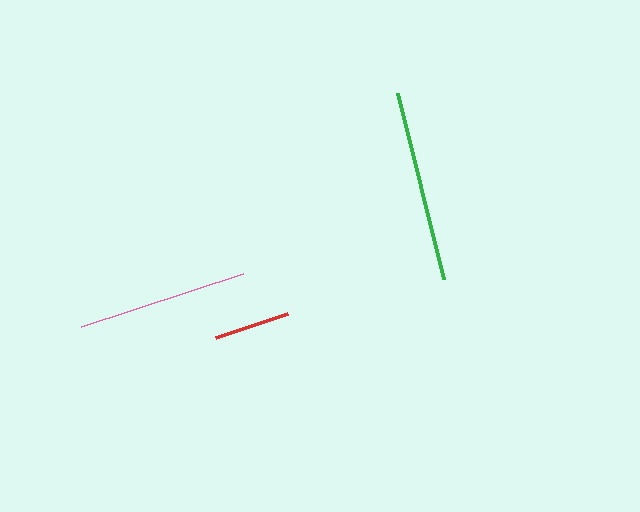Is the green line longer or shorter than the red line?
The green line is longer than the red line.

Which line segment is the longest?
The green line is the longest at approximately 191 pixels.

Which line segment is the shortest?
The red line is the shortest at approximately 76 pixels.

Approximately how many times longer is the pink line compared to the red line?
The pink line is approximately 2.2 times the length of the red line.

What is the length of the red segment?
The red segment is approximately 76 pixels long.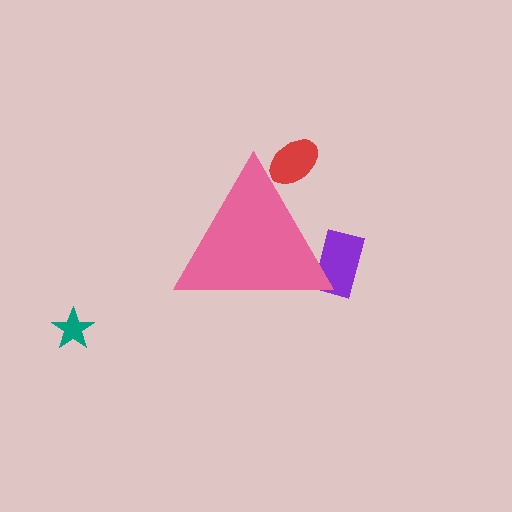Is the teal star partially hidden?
No, the teal star is fully visible.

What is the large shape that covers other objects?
A pink triangle.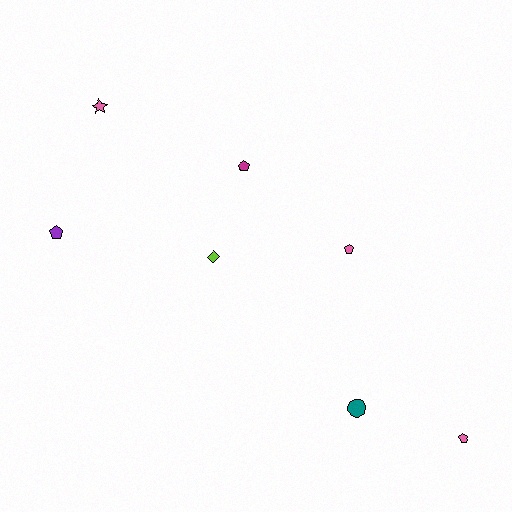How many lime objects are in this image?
There is 1 lime object.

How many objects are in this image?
There are 7 objects.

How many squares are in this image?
There are no squares.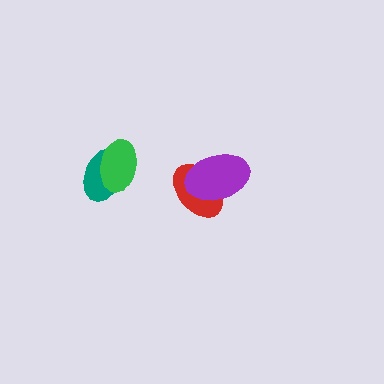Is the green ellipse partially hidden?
No, no other shape covers it.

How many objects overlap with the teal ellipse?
1 object overlaps with the teal ellipse.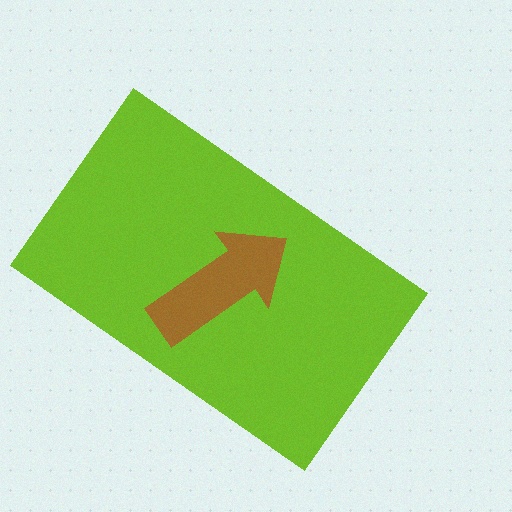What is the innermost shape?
The brown arrow.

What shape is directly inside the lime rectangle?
The brown arrow.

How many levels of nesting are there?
2.